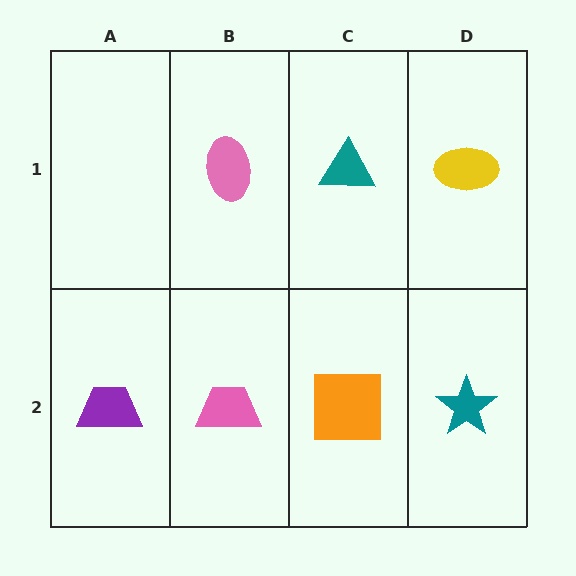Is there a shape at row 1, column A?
No, that cell is empty.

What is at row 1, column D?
A yellow ellipse.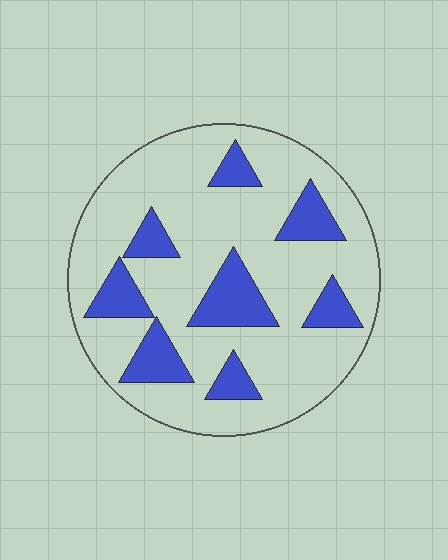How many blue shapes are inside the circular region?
8.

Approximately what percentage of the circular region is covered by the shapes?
Approximately 20%.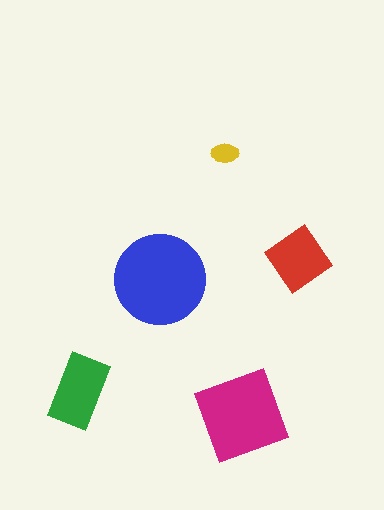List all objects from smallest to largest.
The yellow ellipse, the red diamond, the green rectangle, the magenta diamond, the blue circle.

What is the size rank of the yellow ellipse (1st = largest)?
5th.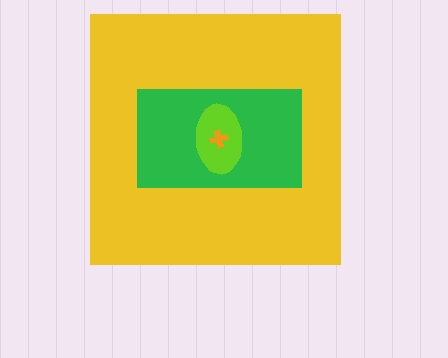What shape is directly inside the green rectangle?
The lime ellipse.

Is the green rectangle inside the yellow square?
Yes.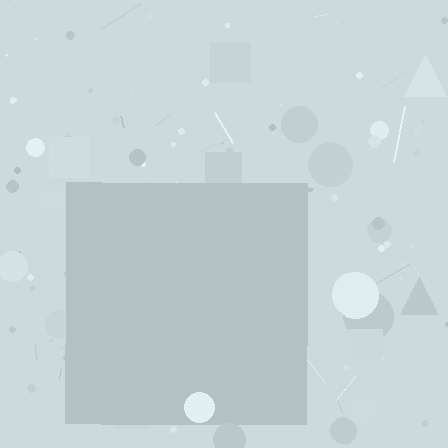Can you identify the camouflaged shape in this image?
The camouflaged shape is a square.